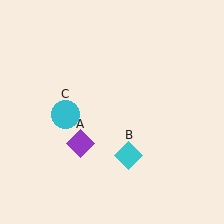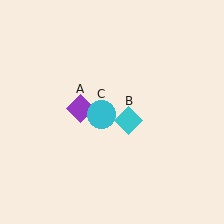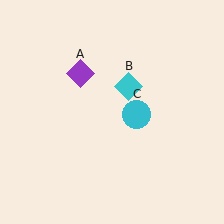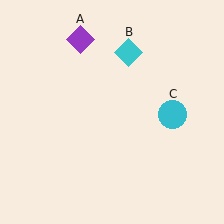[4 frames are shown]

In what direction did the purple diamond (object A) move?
The purple diamond (object A) moved up.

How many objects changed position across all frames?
3 objects changed position: purple diamond (object A), cyan diamond (object B), cyan circle (object C).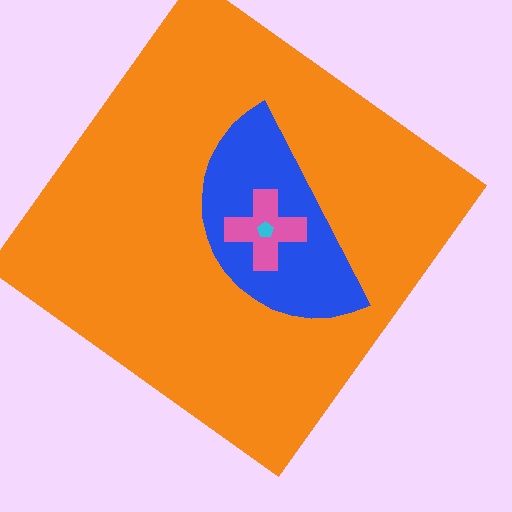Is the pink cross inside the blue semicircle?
Yes.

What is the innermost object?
The cyan pentagon.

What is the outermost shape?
The orange diamond.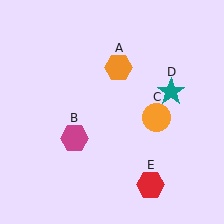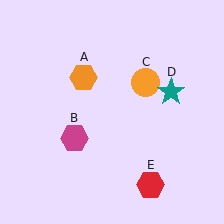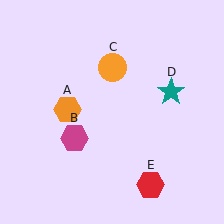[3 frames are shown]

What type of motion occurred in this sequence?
The orange hexagon (object A), orange circle (object C) rotated counterclockwise around the center of the scene.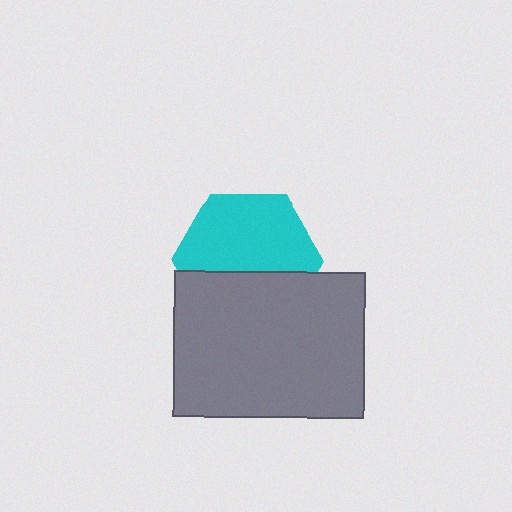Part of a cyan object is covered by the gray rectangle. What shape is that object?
It is a hexagon.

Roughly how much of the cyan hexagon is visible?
About half of it is visible (roughly 61%).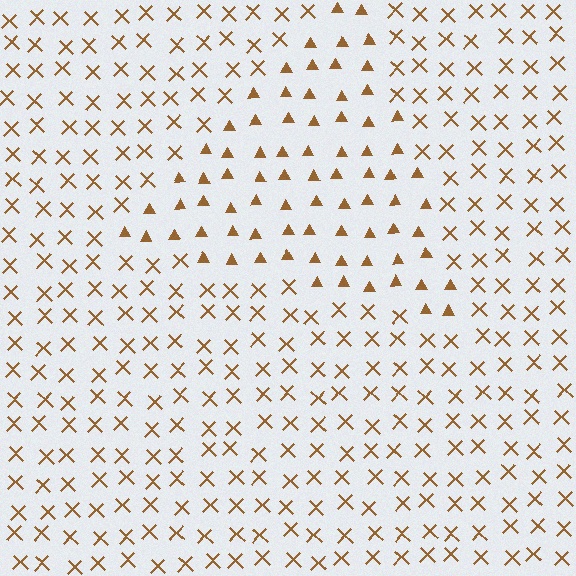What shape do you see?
I see a triangle.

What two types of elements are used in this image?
The image uses triangles inside the triangle region and X marks outside it.